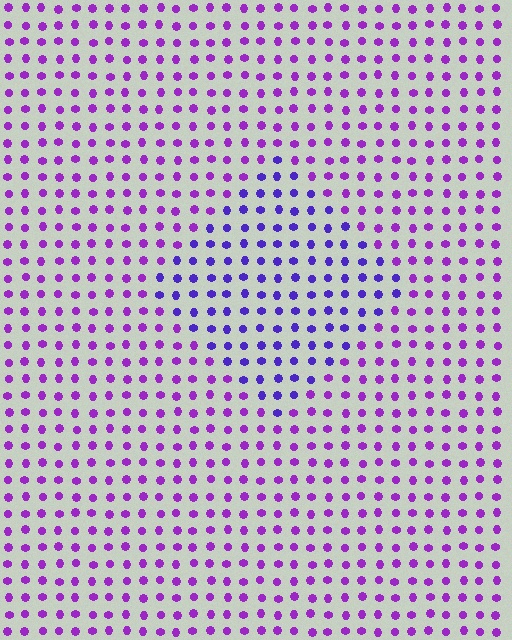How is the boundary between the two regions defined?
The boundary is defined purely by a slight shift in hue (about 30 degrees). Spacing, size, and orientation are identical on both sides.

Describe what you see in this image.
The image is filled with small purple elements in a uniform arrangement. A diamond-shaped region is visible where the elements are tinted to a slightly different hue, forming a subtle color boundary.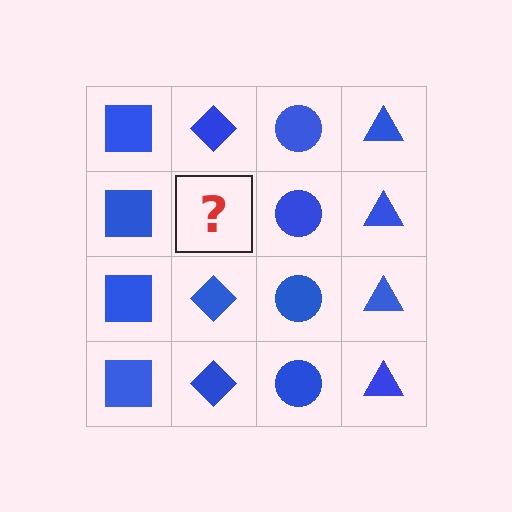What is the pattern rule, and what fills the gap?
The rule is that each column has a consistent shape. The gap should be filled with a blue diamond.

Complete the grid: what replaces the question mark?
The question mark should be replaced with a blue diamond.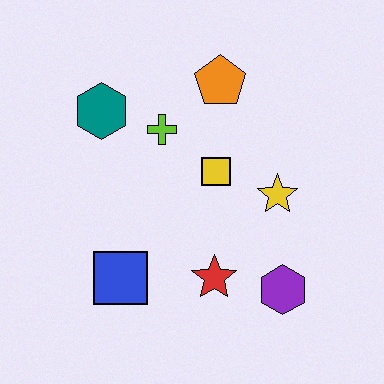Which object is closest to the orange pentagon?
The lime cross is closest to the orange pentagon.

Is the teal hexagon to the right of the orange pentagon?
No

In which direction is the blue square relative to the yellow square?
The blue square is below the yellow square.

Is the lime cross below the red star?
No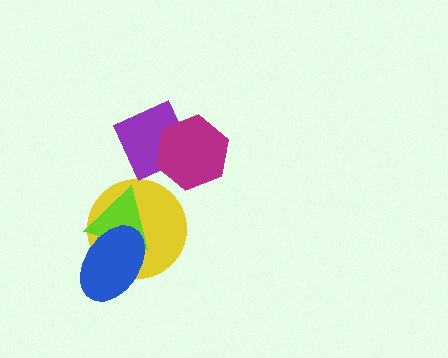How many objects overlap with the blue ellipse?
2 objects overlap with the blue ellipse.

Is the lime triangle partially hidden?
Yes, it is partially covered by another shape.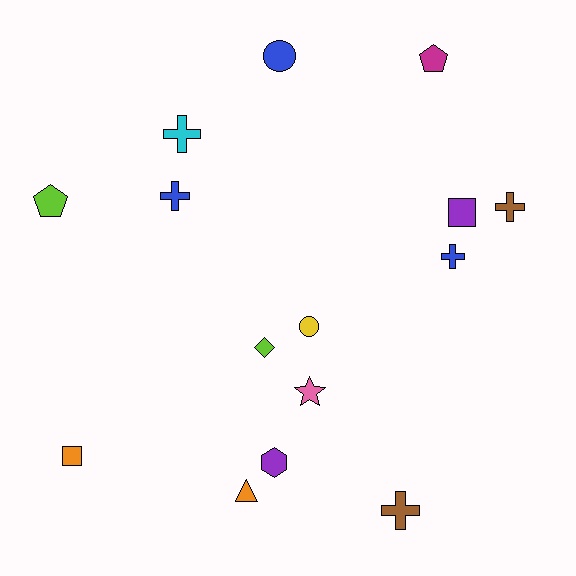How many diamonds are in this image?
There is 1 diamond.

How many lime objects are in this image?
There are 2 lime objects.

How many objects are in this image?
There are 15 objects.